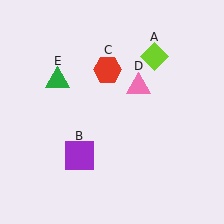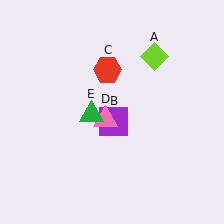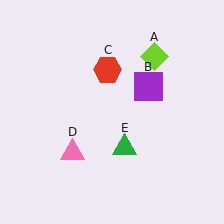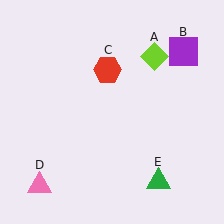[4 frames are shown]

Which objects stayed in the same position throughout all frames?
Lime diamond (object A) and red hexagon (object C) remained stationary.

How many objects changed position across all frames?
3 objects changed position: purple square (object B), pink triangle (object D), green triangle (object E).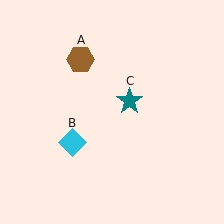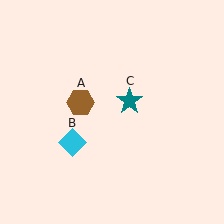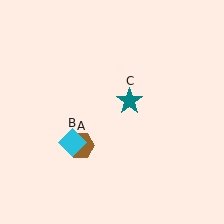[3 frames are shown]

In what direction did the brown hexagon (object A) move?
The brown hexagon (object A) moved down.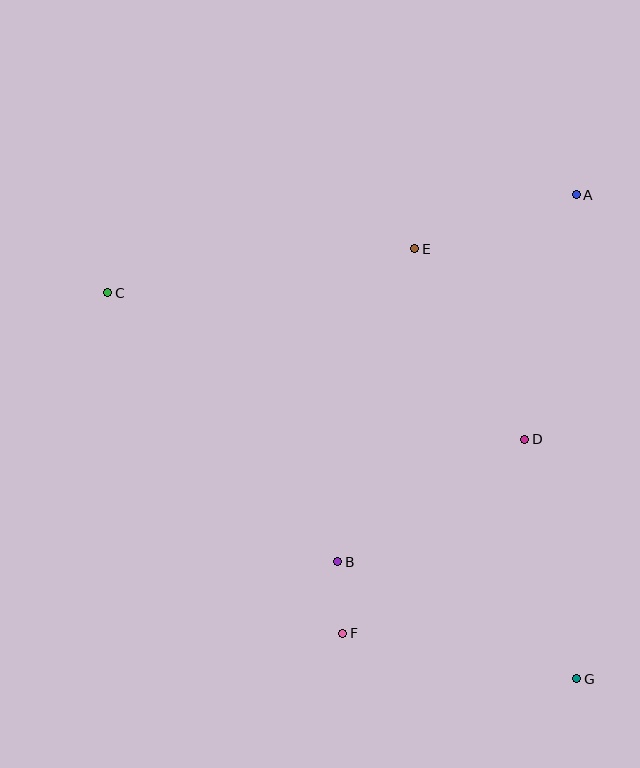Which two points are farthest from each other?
Points C and G are farthest from each other.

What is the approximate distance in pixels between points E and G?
The distance between E and G is approximately 460 pixels.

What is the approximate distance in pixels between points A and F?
The distance between A and F is approximately 497 pixels.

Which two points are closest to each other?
Points B and F are closest to each other.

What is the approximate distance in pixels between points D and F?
The distance between D and F is approximately 266 pixels.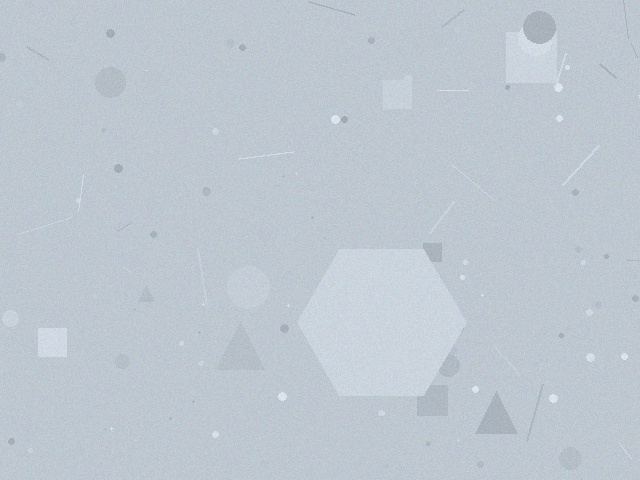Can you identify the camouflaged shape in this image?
The camouflaged shape is a hexagon.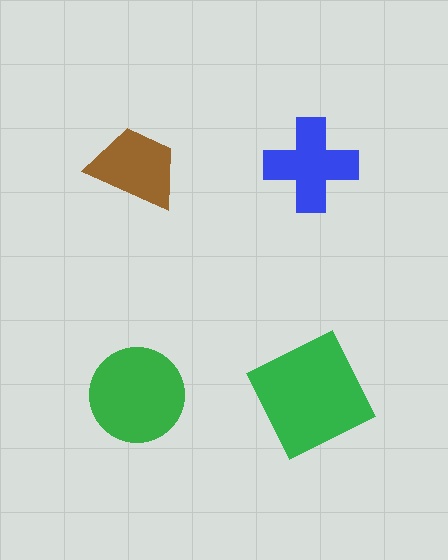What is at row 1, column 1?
A brown trapezoid.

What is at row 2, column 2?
A green square.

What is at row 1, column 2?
A blue cross.